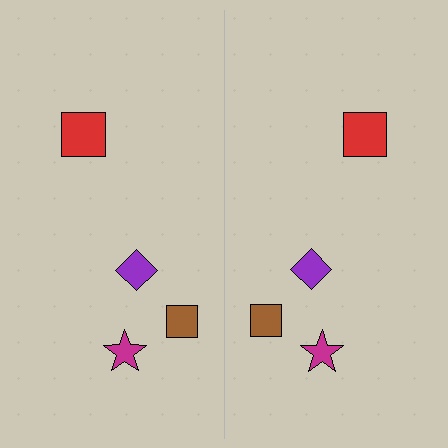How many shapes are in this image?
There are 8 shapes in this image.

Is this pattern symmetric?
Yes, this pattern has bilateral (reflection) symmetry.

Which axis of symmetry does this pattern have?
The pattern has a vertical axis of symmetry running through the center of the image.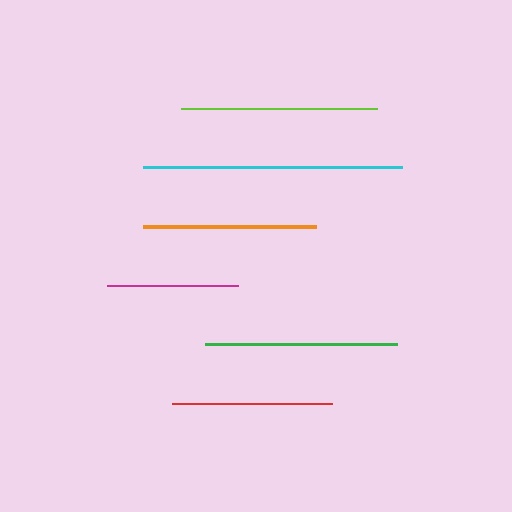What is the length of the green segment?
The green segment is approximately 191 pixels long.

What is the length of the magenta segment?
The magenta segment is approximately 131 pixels long.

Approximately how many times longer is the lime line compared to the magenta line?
The lime line is approximately 1.5 times the length of the magenta line.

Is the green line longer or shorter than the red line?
The green line is longer than the red line.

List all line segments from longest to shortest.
From longest to shortest: cyan, lime, green, orange, red, magenta.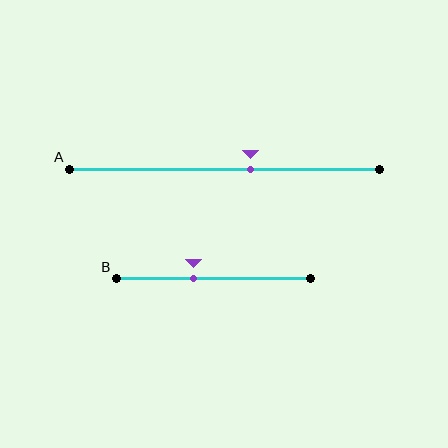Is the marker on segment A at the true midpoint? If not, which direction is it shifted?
No, the marker on segment A is shifted to the right by about 8% of the segment length.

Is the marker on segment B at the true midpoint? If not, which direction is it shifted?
No, the marker on segment B is shifted to the left by about 10% of the segment length.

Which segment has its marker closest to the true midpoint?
Segment A has its marker closest to the true midpoint.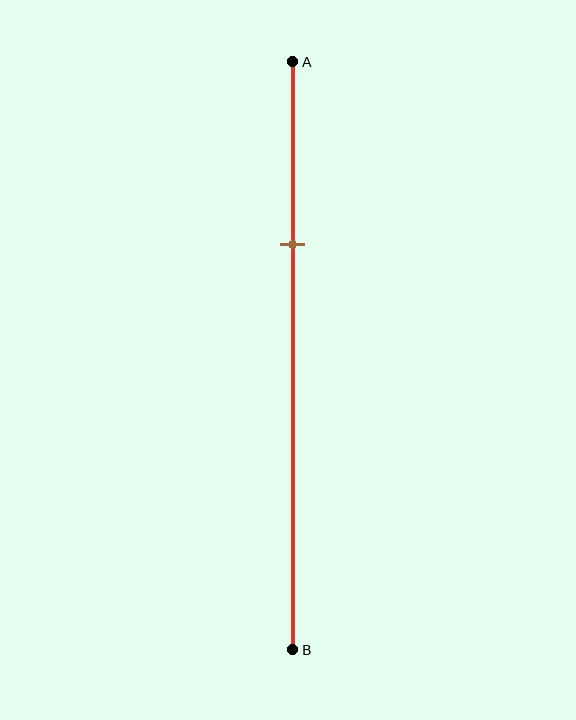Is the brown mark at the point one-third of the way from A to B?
Yes, the mark is approximately at the one-third point.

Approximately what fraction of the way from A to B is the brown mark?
The brown mark is approximately 30% of the way from A to B.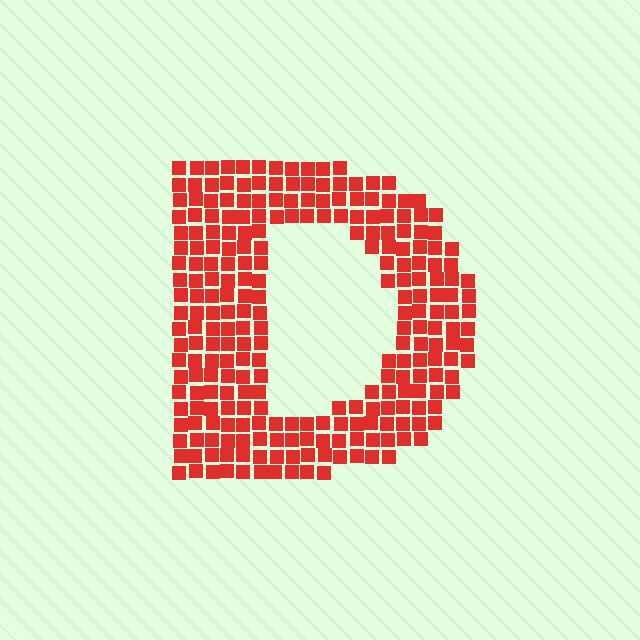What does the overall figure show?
The overall figure shows the letter D.